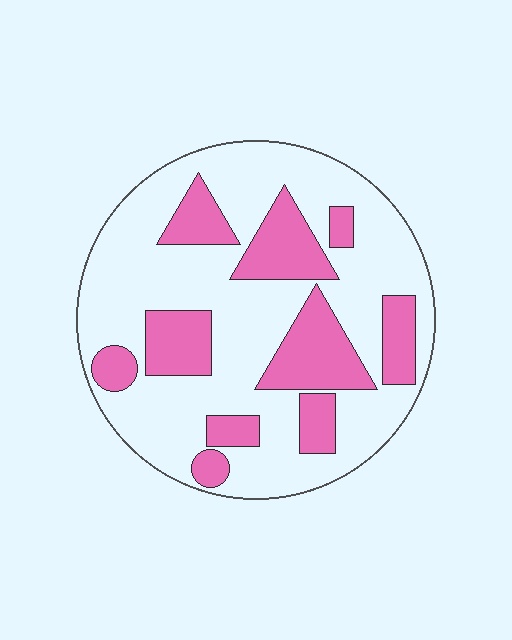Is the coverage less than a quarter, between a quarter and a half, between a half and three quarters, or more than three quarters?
Between a quarter and a half.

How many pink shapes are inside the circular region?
10.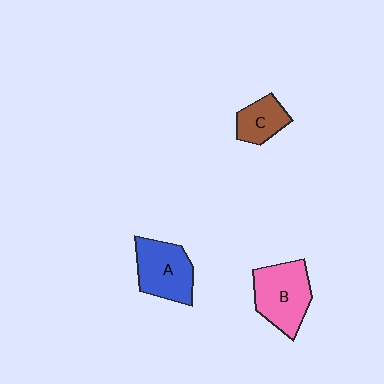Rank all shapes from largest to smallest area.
From largest to smallest: B (pink), A (blue), C (brown).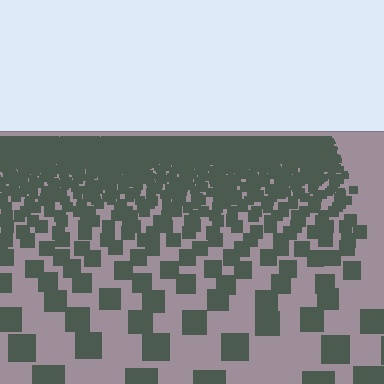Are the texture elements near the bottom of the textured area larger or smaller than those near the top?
Larger. Near the bottom, elements are closer to the viewer and appear at a bigger on-screen size.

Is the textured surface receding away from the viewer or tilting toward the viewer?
The surface is receding away from the viewer. Texture elements get smaller and denser toward the top.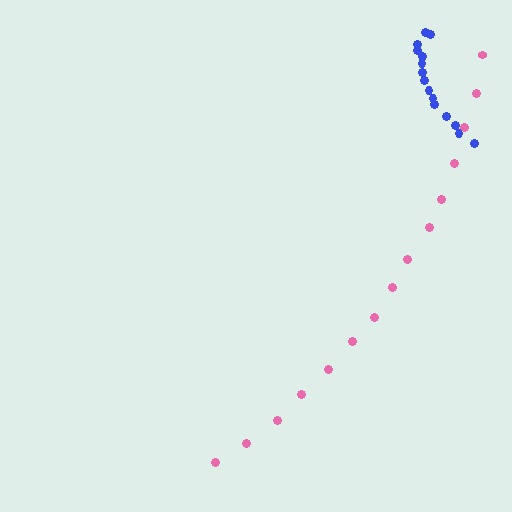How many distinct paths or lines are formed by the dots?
There are 2 distinct paths.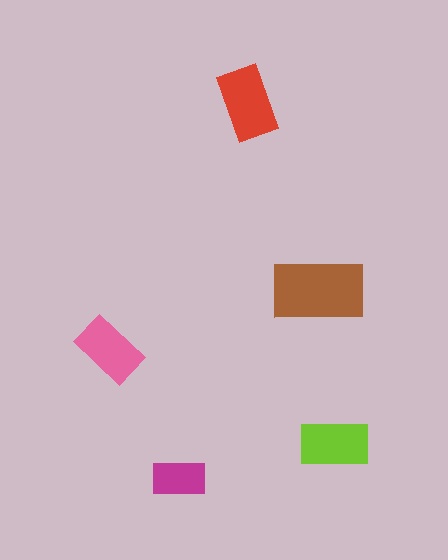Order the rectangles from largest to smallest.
the brown one, the red one, the lime one, the pink one, the magenta one.